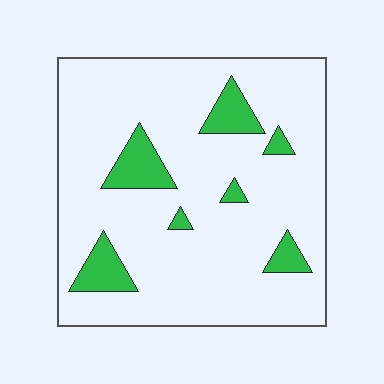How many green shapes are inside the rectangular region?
7.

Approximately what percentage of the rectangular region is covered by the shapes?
Approximately 15%.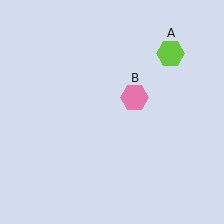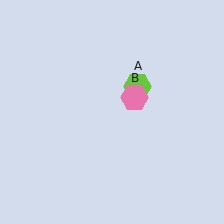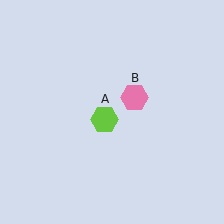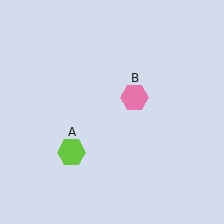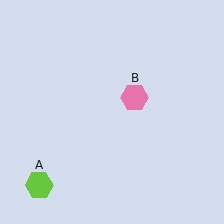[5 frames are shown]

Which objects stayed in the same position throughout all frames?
Pink hexagon (object B) remained stationary.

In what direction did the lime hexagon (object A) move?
The lime hexagon (object A) moved down and to the left.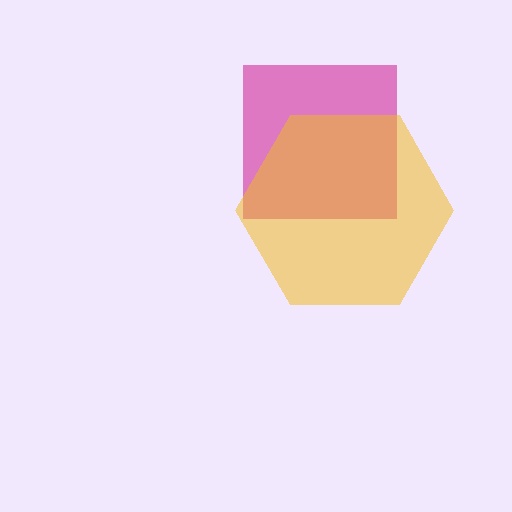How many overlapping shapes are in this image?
There are 2 overlapping shapes in the image.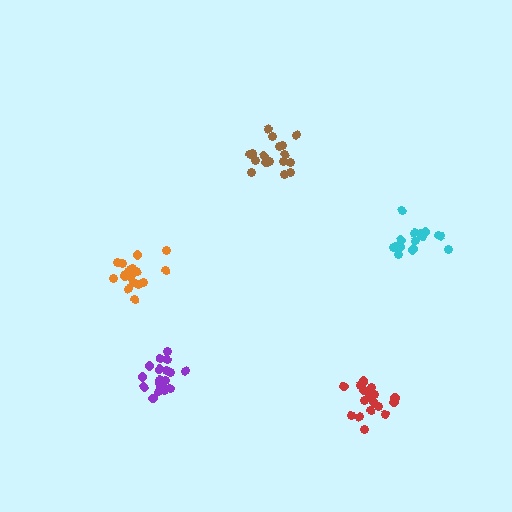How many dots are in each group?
Group 1: 19 dots, Group 2: 17 dots, Group 3: 19 dots, Group 4: 20 dots, Group 5: 17 dots (92 total).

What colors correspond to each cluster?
The clusters are colored: orange, cyan, purple, red, brown.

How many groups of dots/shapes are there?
There are 5 groups.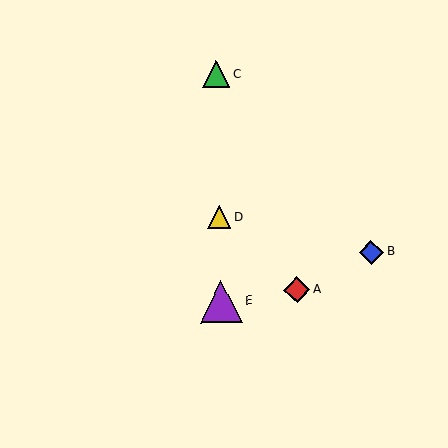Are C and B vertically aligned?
No, C is at x≈216 and B is at x≈371.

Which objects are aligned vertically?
Objects C, D, E are aligned vertically.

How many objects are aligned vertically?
3 objects (C, D, E) are aligned vertically.